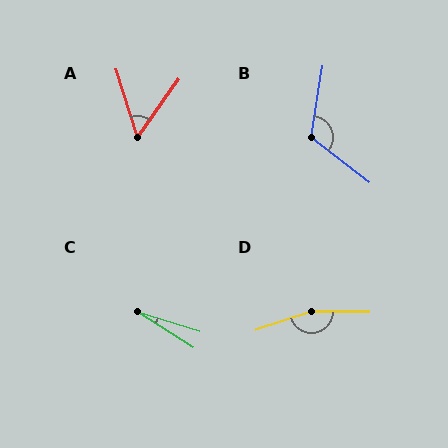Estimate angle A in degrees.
Approximately 53 degrees.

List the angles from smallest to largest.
C (15°), A (53°), B (118°), D (162°).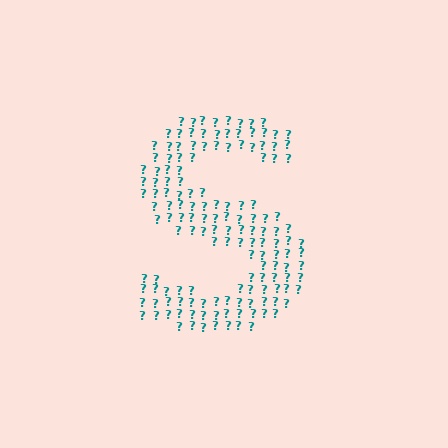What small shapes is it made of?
It is made of small question marks.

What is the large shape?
The large shape is the letter S.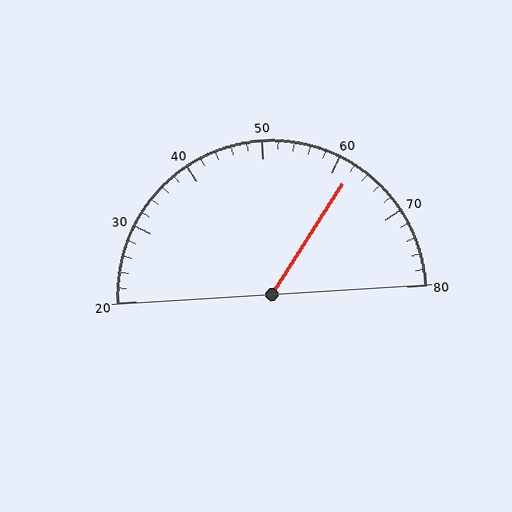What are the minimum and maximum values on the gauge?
The gauge ranges from 20 to 80.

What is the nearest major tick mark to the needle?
The nearest major tick mark is 60.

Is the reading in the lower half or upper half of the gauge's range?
The reading is in the upper half of the range (20 to 80).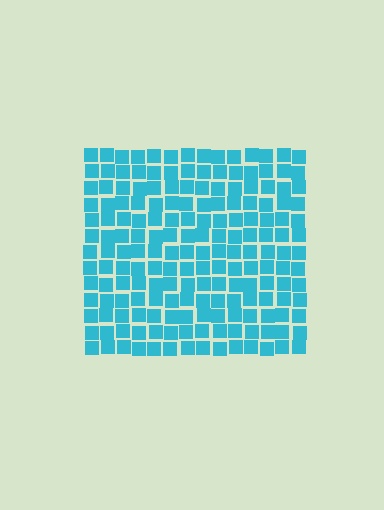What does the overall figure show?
The overall figure shows a square.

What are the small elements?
The small elements are squares.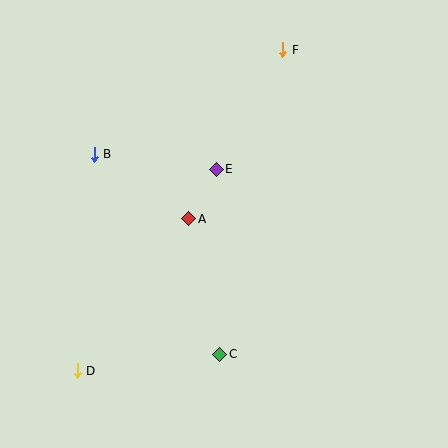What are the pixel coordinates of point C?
Point C is at (220, 354).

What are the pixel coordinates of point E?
Point E is at (216, 169).